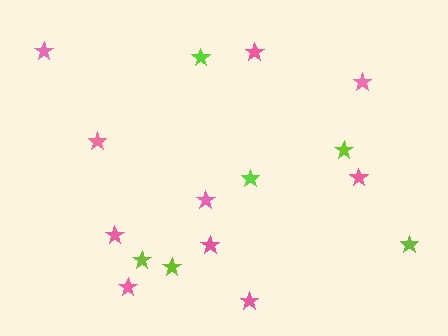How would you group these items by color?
There are 2 groups: one group of pink stars (10) and one group of lime stars (6).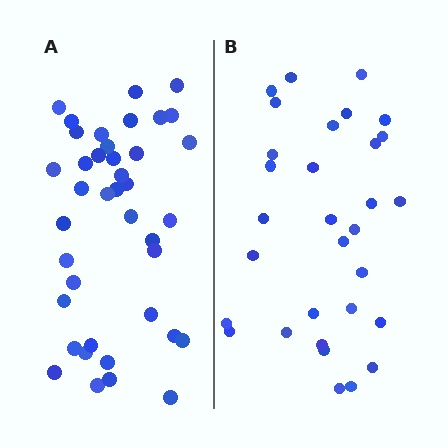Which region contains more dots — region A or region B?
Region A (the left region) has more dots.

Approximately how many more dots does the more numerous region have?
Region A has roughly 8 or so more dots than region B.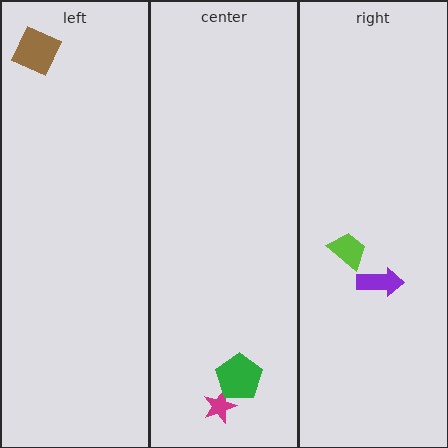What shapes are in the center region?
The magenta star, the green pentagon.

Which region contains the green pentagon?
The center region.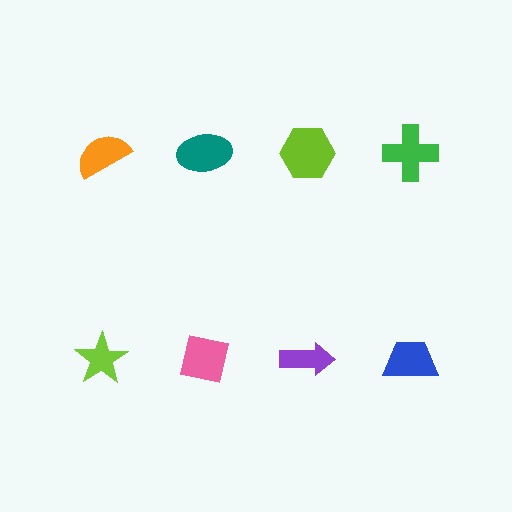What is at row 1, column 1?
An orange semicircle.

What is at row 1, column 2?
A teal ellipse.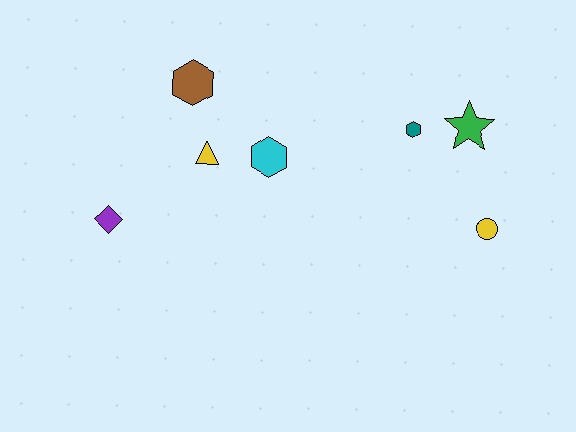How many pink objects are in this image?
There are no pink objects.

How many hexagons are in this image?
There are 3 hexagons.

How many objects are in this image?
There are 7 objects.